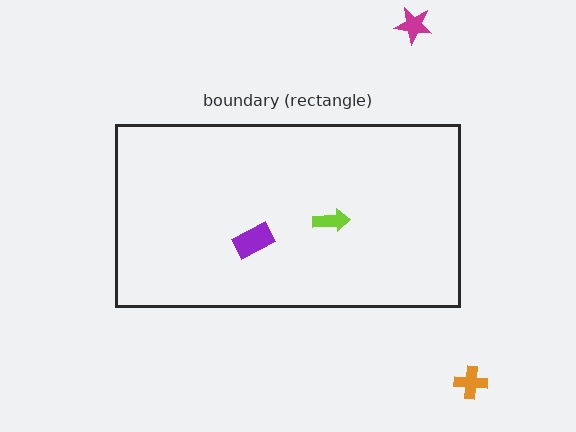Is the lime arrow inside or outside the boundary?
Inside.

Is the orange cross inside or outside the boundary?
Outside.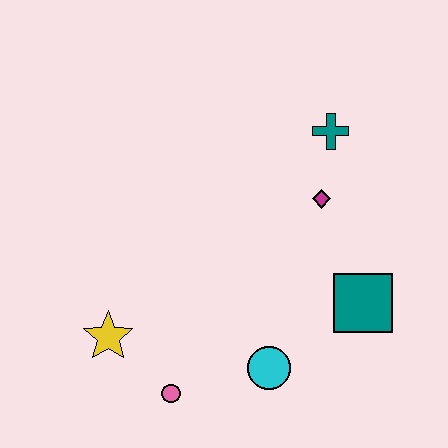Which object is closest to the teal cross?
The magenta diamond is closest to the teal cross.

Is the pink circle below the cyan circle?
Yes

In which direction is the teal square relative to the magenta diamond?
The teal square is below the magenta diamond.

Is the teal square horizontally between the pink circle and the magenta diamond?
No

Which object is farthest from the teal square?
The yellow star is farthest from the teal square.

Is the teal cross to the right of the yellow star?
Yes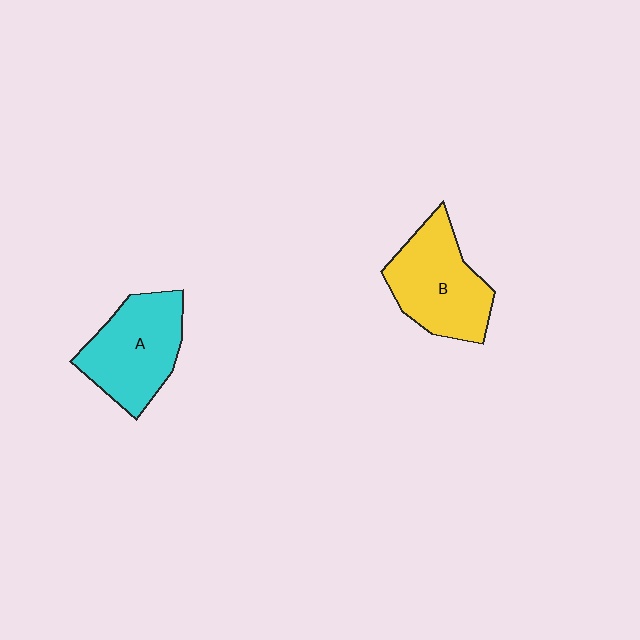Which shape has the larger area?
Shape B (yellow).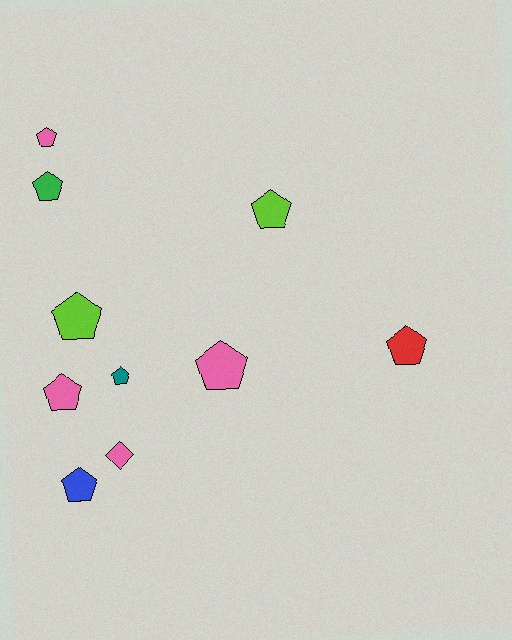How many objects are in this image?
There are 10 objects.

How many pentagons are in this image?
There are 9 pentagons.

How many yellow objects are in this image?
There are no yellow objects.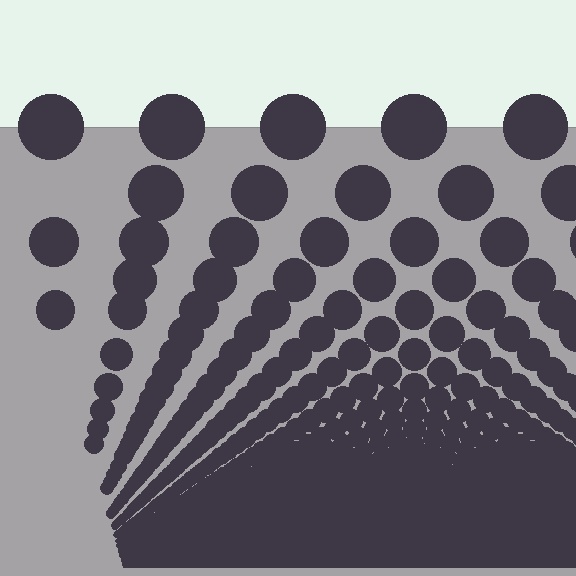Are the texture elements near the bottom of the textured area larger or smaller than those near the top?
Smaller. The gradient is inverted — elements near the bottom are smaller and denser.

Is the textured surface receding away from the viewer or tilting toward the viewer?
The surface appears to tilt toward the viewer. Texture elements get larger and sparser toward the top.